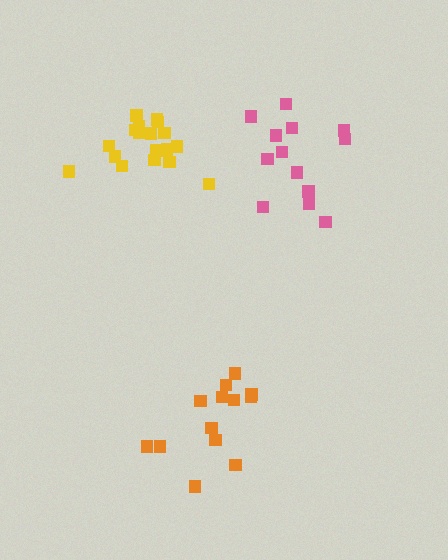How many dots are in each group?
Group 1: 13 dots, Group 2: 13 dots, Group 3: 18 dots (44 total).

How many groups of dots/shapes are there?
There are 3 groups.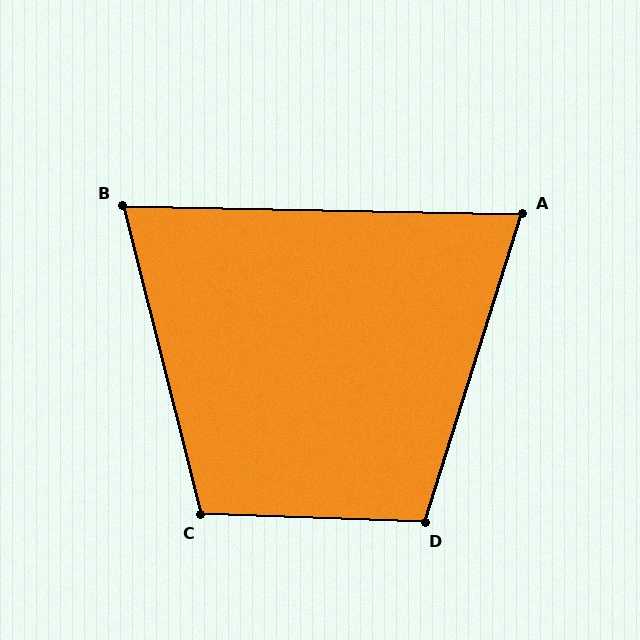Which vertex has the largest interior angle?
C, at approximately 106 degrees.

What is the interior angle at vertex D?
Approximately 105 degrees (obtuse).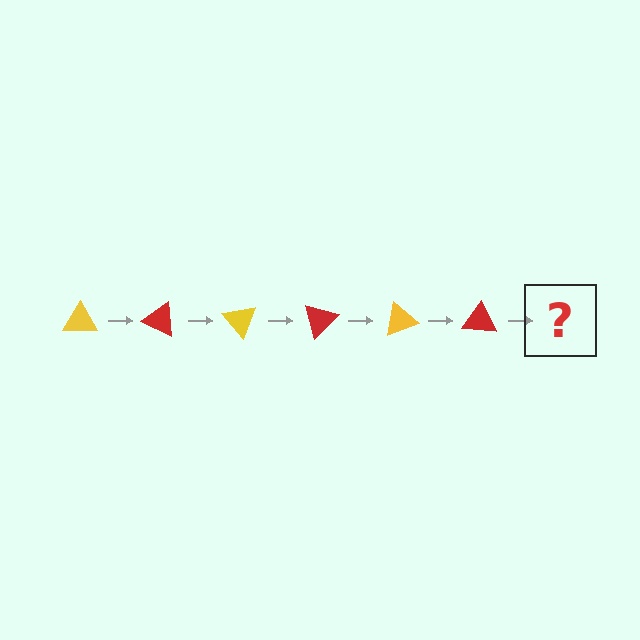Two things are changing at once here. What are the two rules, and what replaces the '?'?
The two rules are that it rotates 25 degrees each step and the color cycles through yellow and red. The '?' should be a yellow triangle, rotated 150 degrees from the start.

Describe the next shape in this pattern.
It should be a yellow triangle, rotated 150 degrees from the start.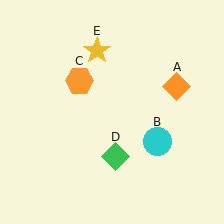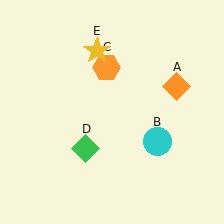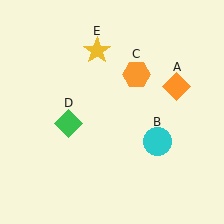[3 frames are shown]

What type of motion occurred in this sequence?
The orange hexagon (object C), green diamond (object D) rotated clockwise around the center of the scene.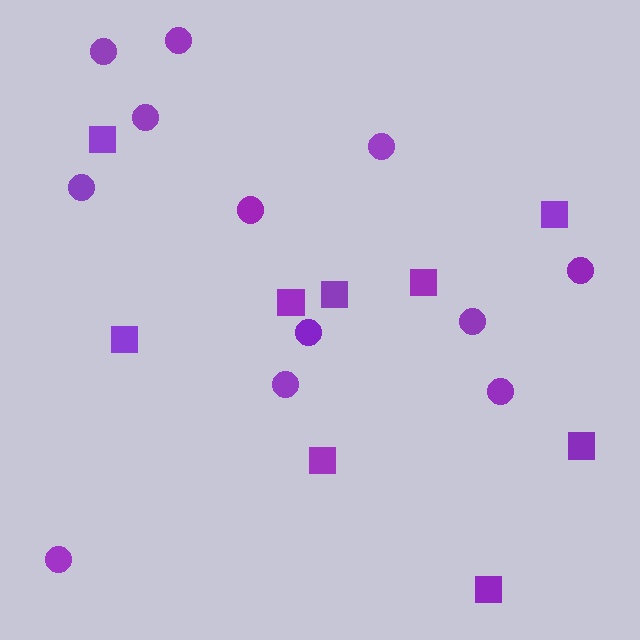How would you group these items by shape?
There are 2 groups: one group of squares (9) and one group of circles (12).